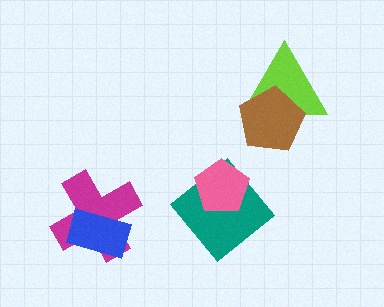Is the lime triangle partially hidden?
Yes, it is partially covered by another shape.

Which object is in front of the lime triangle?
The brown pentagon is in front of the lime triangle.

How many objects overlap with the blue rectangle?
1 object overlaps with the blue rectangle.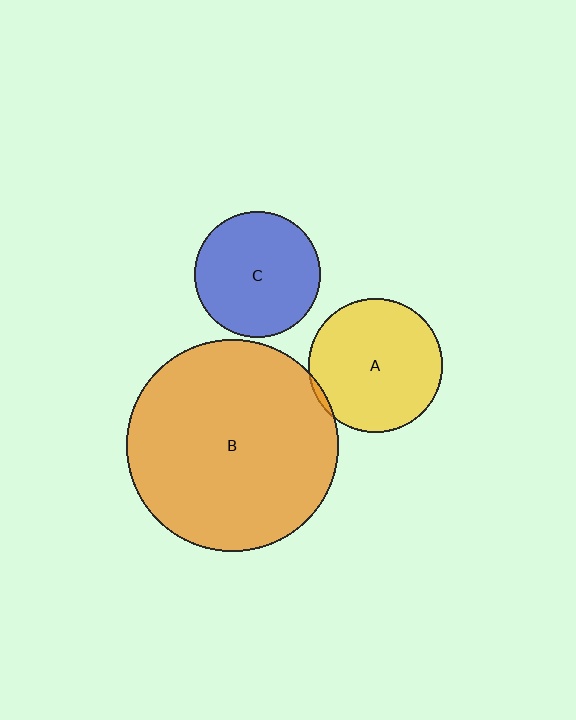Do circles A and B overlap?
Yes.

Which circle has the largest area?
Circle B (orange).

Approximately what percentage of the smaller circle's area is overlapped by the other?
Approximately 5%.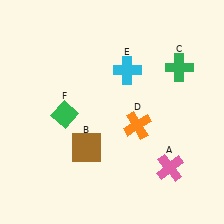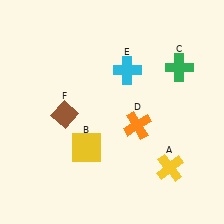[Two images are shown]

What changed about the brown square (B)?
In Image 1, B is brown. In Image 2, it changed to yellow.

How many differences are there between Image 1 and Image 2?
There are 3 differences between the two images.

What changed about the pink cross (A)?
In Image 1, A is pink. In Image 2, it changed to yellow.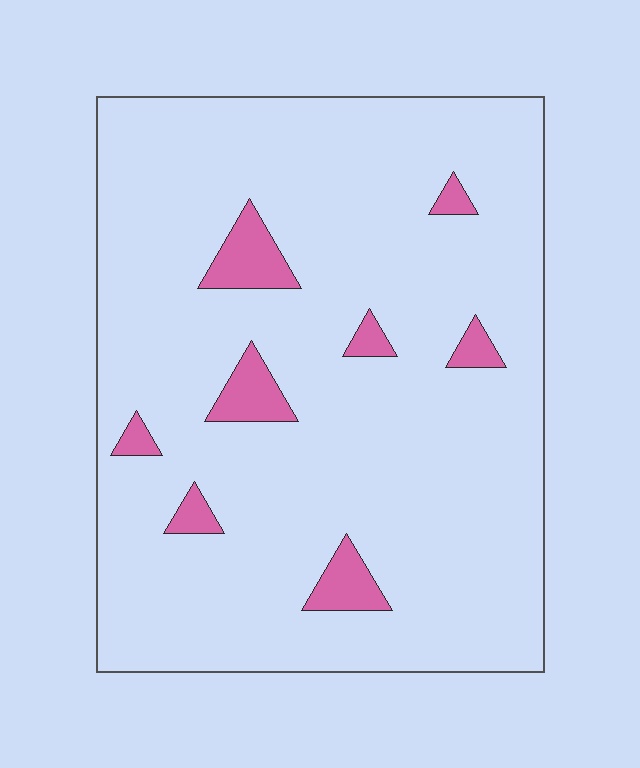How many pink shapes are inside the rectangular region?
8.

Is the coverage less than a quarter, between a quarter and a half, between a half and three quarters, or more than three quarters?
Less than a quarter.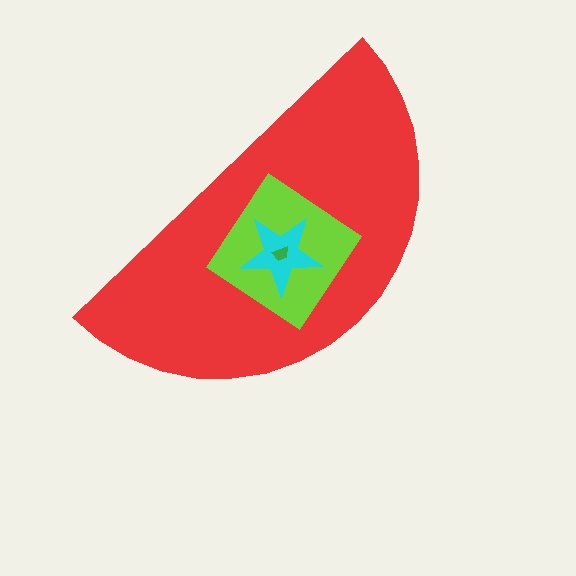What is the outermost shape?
The red semicircle.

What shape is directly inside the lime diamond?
The cyan star.